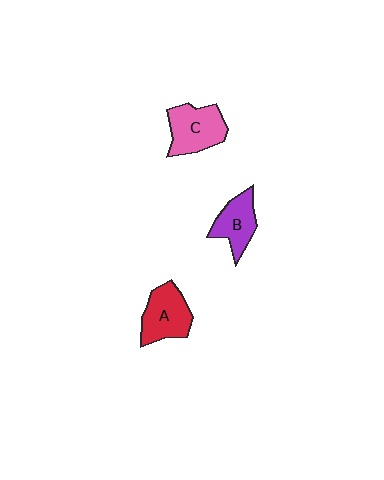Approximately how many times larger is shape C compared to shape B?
Approximately 1.3 times.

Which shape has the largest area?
Shape C (pink).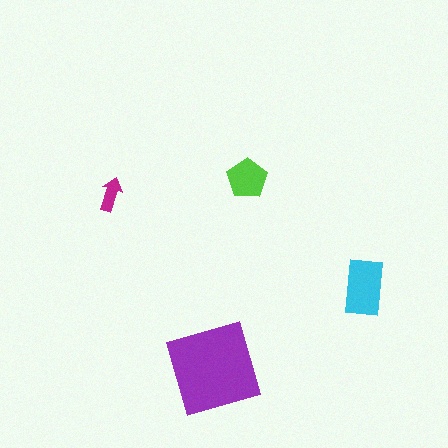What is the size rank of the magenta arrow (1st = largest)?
4th.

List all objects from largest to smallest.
The purple square, the cyan rectangle, the lime pentagon, the magenta arrow.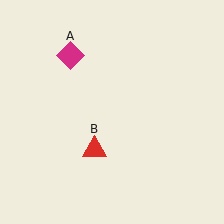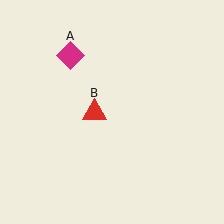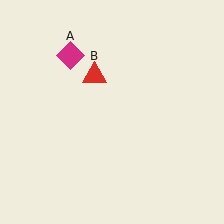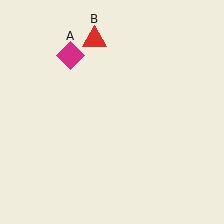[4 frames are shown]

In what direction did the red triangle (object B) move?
The red triangle (object B) moved up.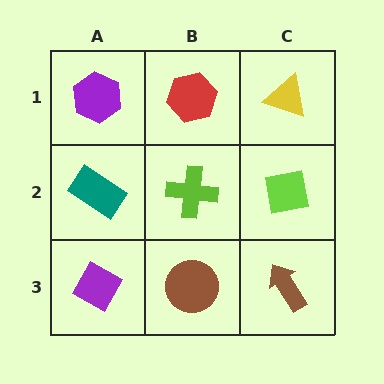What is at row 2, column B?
A lime cross.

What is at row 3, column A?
A purple diamond.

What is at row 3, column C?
A brown arrow.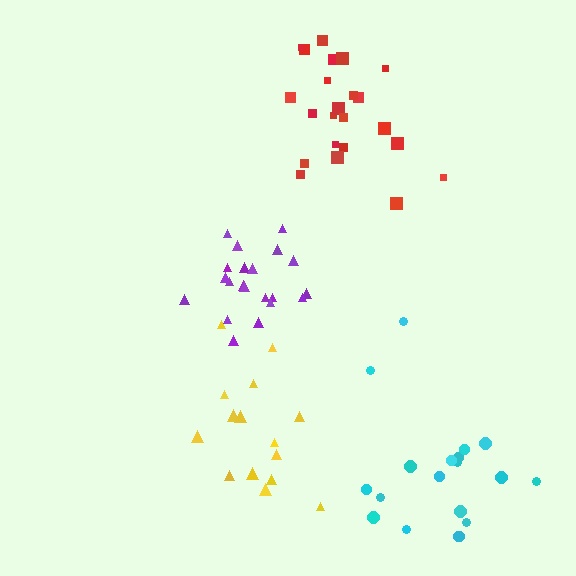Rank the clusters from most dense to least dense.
purple, red, cyan, yellow.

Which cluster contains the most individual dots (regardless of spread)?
Red (23).